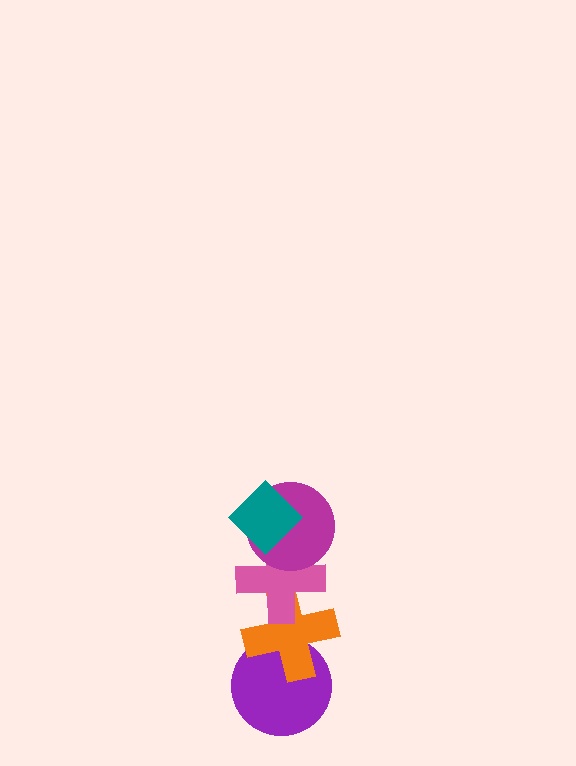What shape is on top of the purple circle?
The orange cross is on top of the purple circle.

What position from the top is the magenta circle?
The magenta circle is 2nd from the top.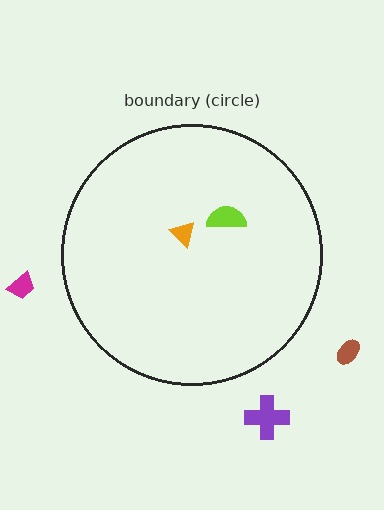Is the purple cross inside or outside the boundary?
Outside.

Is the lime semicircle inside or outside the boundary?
Inside.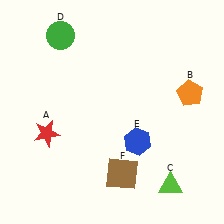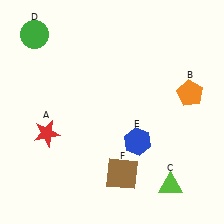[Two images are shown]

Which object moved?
The green circle (D) moved left.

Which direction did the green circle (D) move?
The green circle (D) moved left.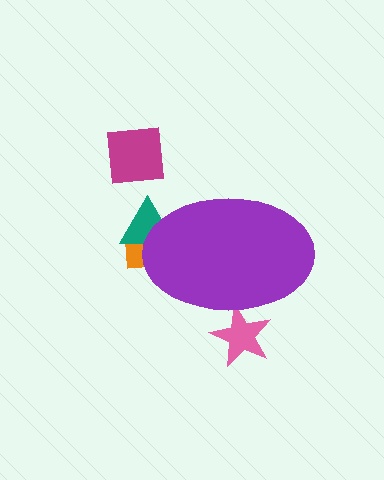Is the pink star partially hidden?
Yes, the pink star is partially hidden behind the purple ellipse.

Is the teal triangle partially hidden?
Yes, the teal triangle is partially hidden behind the purple ellipse.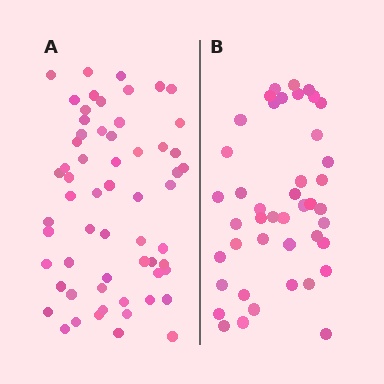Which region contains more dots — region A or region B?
Region A (the left region) has more dots.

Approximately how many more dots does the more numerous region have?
Region A has approximately 15 more dots than region B.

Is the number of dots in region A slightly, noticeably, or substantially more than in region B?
Region A has noticeably more, but not dramatically so. The ratio is roughly 1.4 to 1.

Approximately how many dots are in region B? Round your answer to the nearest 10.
About 40 dots. (The exact count is 43, which rounds to 40.)